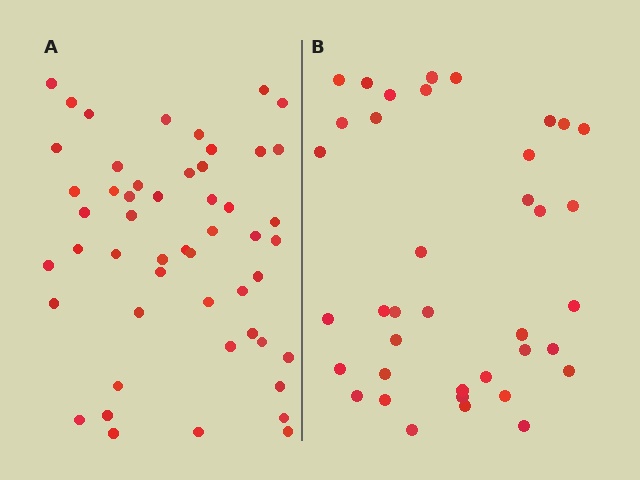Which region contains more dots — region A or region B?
Region A (the left region) has more dots.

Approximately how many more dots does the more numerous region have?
Region A has approximately 15 more dots than region B.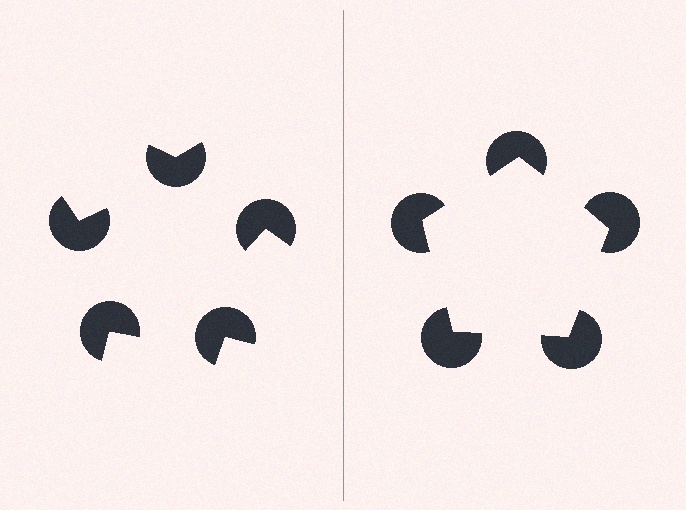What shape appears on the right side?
An illusory pentagon.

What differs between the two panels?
The pac-man discs are positioned identically on both sides; only the wedge orientations differ. On the right they align to a pentagon; on the left they are misaligned.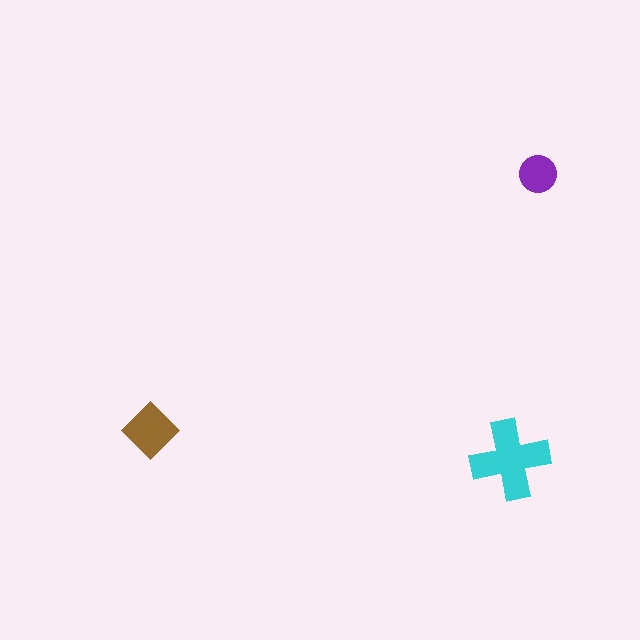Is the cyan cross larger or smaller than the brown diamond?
Larger.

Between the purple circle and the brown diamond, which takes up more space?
The brown diamond.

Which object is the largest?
The cyan cross.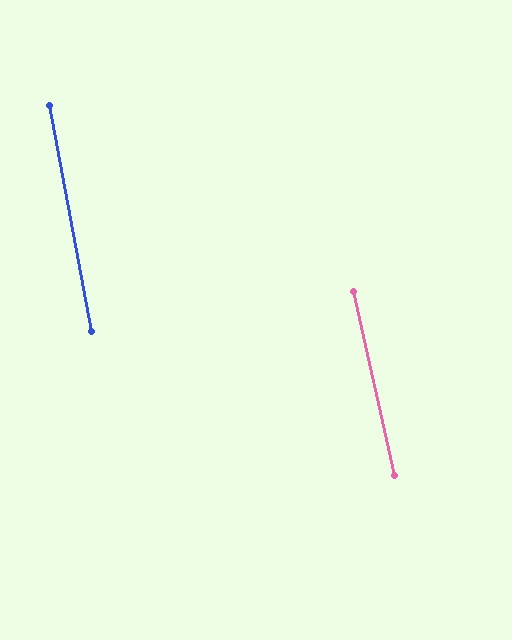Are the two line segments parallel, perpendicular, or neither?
Parallel — their directions differ by only 1.8°.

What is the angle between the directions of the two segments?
Approximately 2 degrees.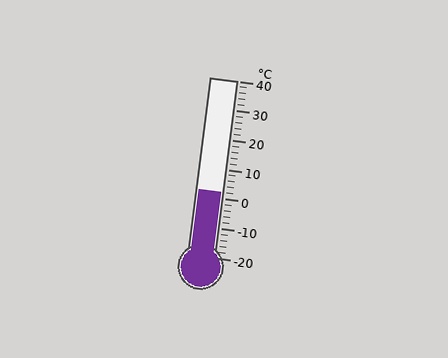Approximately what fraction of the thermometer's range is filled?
The thermometer is filled to approximately 35% of its range.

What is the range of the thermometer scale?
The thermometer scale ranges from -20°C to 40°C.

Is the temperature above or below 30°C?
The temperature is below 30°C.